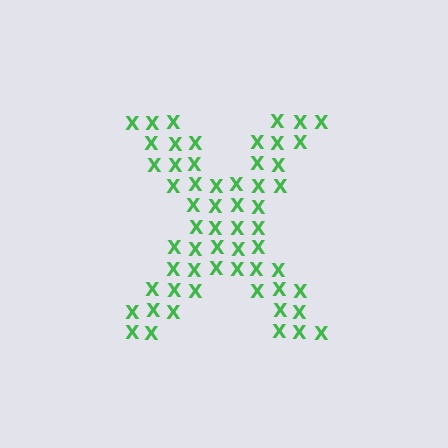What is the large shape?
The large shape is the letter X.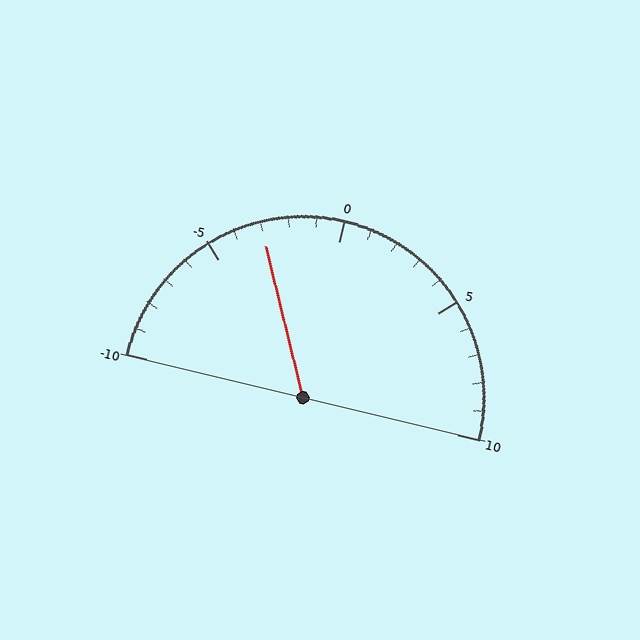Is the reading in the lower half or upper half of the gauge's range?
The reading is in the lower half of the range (-10 to 10).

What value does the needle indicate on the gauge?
The needle indicates approximately -3.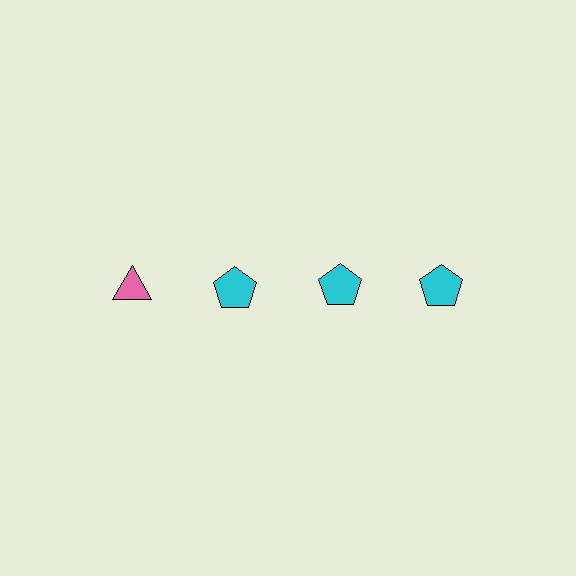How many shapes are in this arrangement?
There are 4 shapes arranged in a grid pattern.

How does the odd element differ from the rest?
It differs in both color (pink instead of cyan) and shape (triangle instead of pentagon).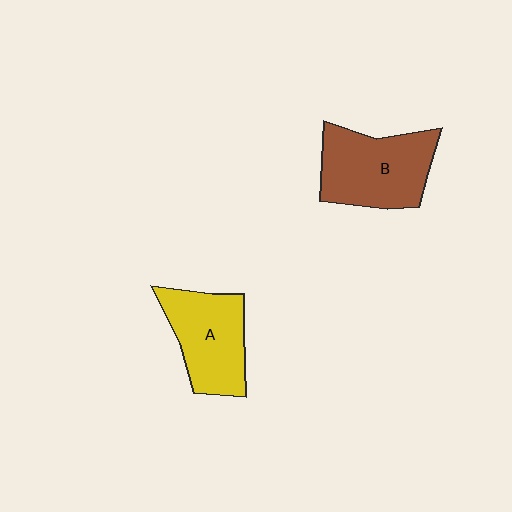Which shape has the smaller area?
Shape A (yellow).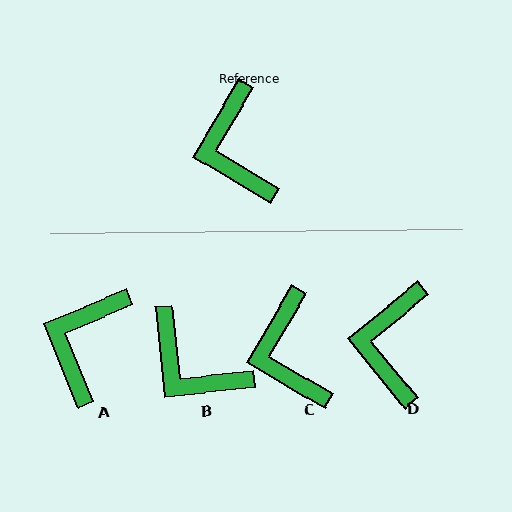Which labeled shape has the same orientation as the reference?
C.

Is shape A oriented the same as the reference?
No, it is off by about 37 degrees.